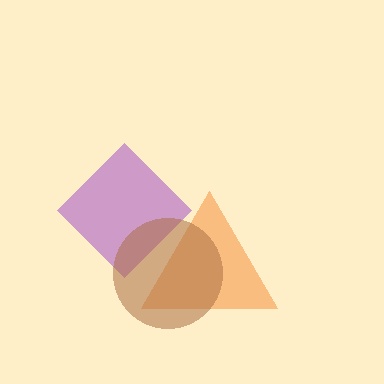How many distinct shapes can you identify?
There are 3 distinct shapes: a purple diamond, an orange triangle, a brown circle.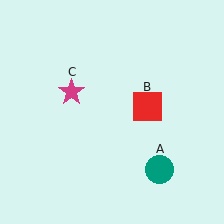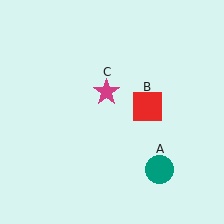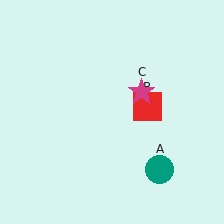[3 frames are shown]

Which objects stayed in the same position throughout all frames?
Teal circle (object A) and red square (object B) remained stationary.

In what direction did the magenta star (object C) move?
The magenta star (object C) moved right.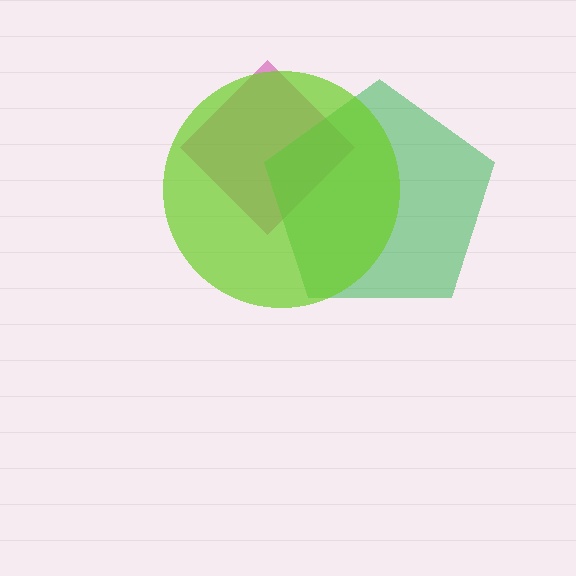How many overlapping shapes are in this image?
There are 3 overlapping shapes in the image.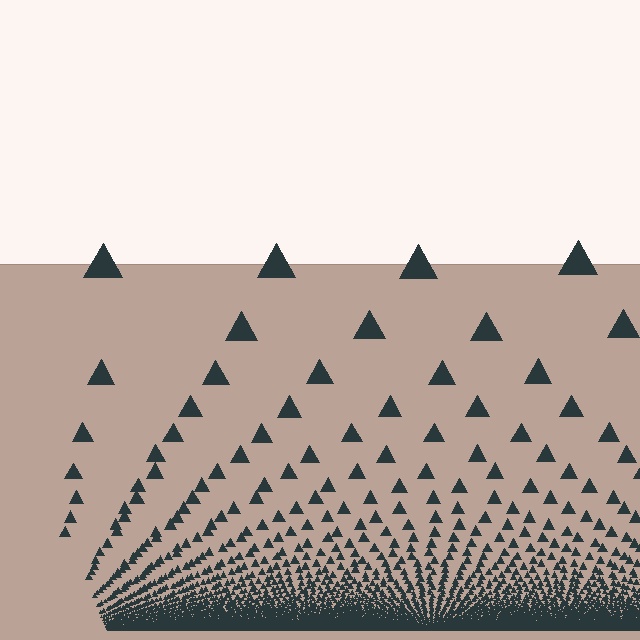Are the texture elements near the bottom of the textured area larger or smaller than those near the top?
Smaller. The gradient is inverted — elements near the bottom are smaller and denser.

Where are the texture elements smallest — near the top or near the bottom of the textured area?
Near the bottom.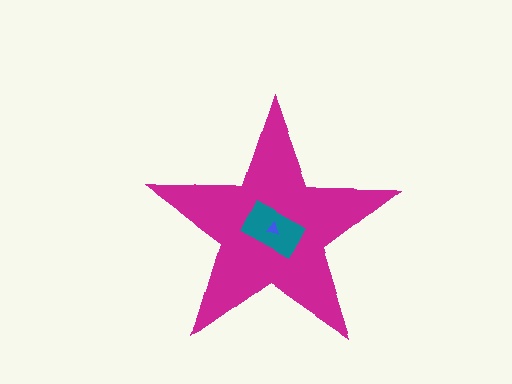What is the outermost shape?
The magenta star.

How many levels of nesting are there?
3.